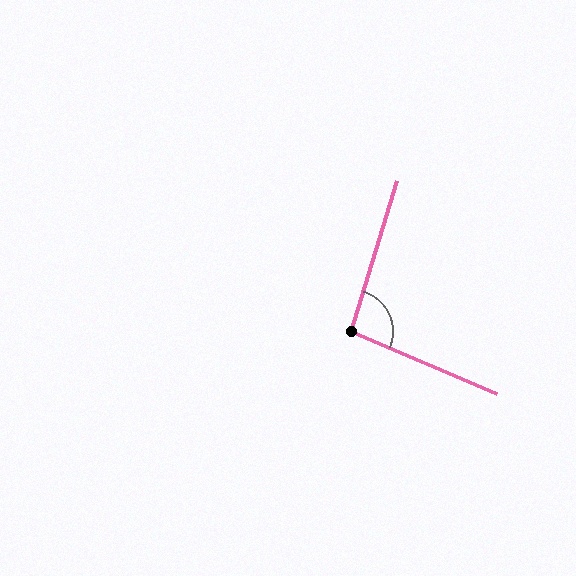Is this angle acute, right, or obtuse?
It is obtuse.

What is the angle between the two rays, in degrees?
Approximately 96 degrees.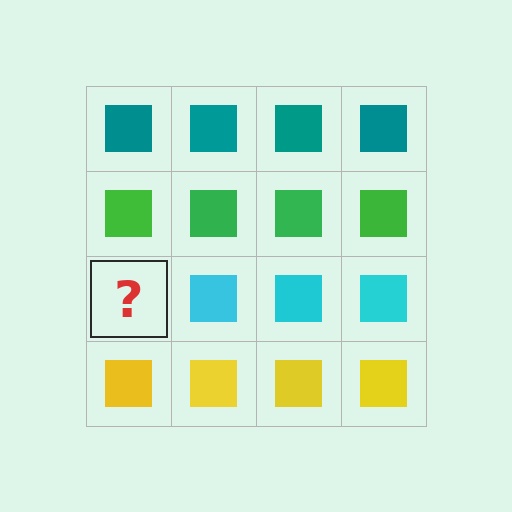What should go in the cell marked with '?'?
The missing cell should contain a cyan square.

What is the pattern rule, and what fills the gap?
The rule is that each row has a consistent color. The gap should be filled with a cyan square.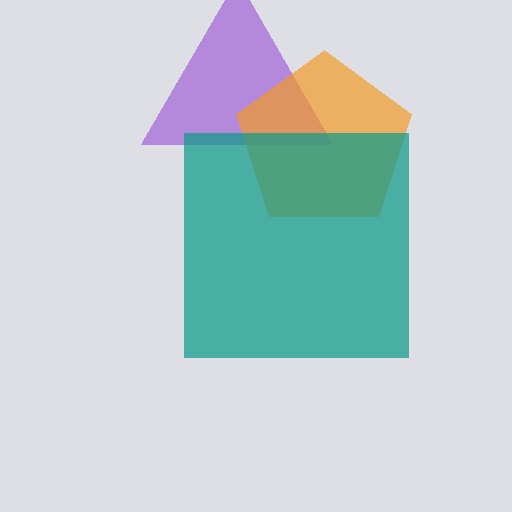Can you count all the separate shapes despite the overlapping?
Yes, there are 3 separate shapes.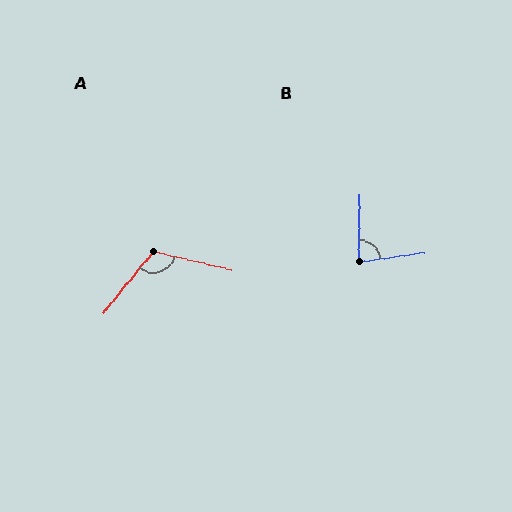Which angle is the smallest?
B, at approximately 81 degrees.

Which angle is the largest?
A, at approximately 115 degrees.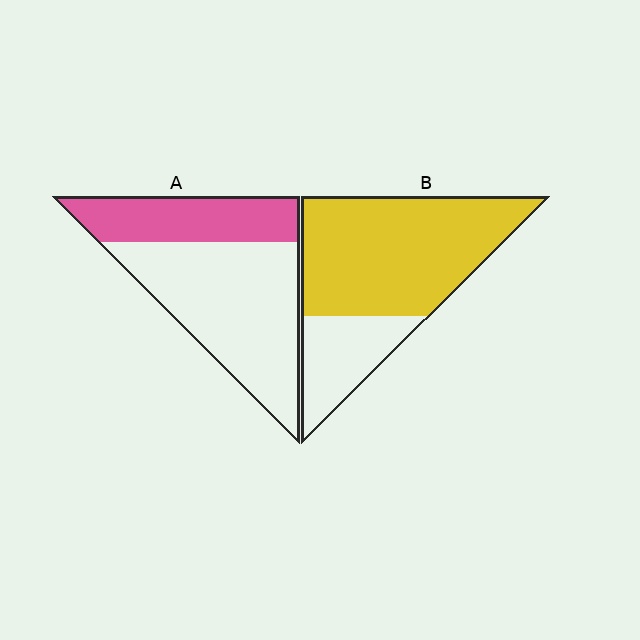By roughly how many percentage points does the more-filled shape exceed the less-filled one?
By roughly 40 percentage points (B over A).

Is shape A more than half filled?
No.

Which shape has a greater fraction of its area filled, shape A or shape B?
Shape B.